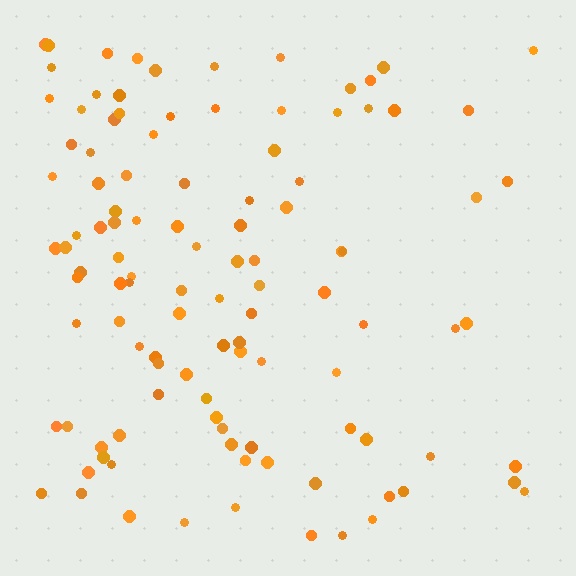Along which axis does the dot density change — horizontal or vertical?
Horizontal.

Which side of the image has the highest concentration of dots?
The left.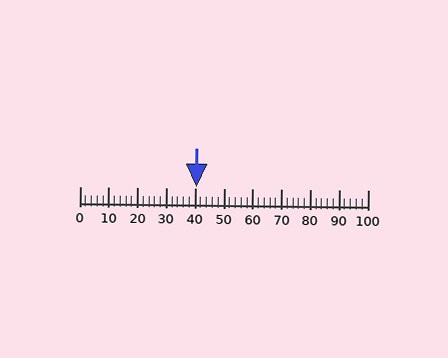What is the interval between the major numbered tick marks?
The major tick marks are spaced 10 units apart.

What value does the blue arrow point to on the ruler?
The blue arrow points to approximately 40.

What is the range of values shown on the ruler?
The ruler shows values from 0 to 100.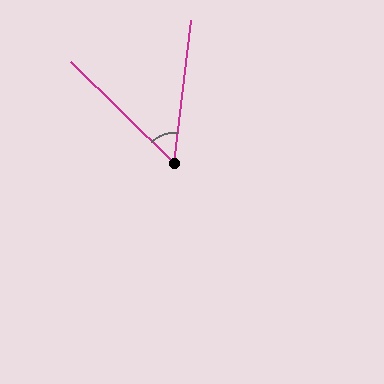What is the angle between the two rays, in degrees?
Approximately 53 degrees.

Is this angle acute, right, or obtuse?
It is acute.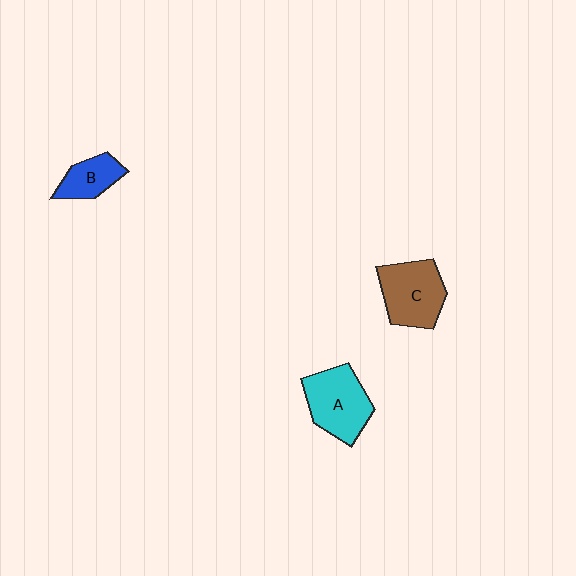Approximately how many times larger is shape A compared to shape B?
Approximately 1.8 times.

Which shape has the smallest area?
Shape B (blue).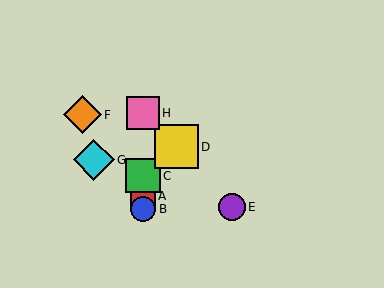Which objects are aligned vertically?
Objects A, B, C, H are aligned vertically.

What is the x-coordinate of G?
Object G is at x≈94.